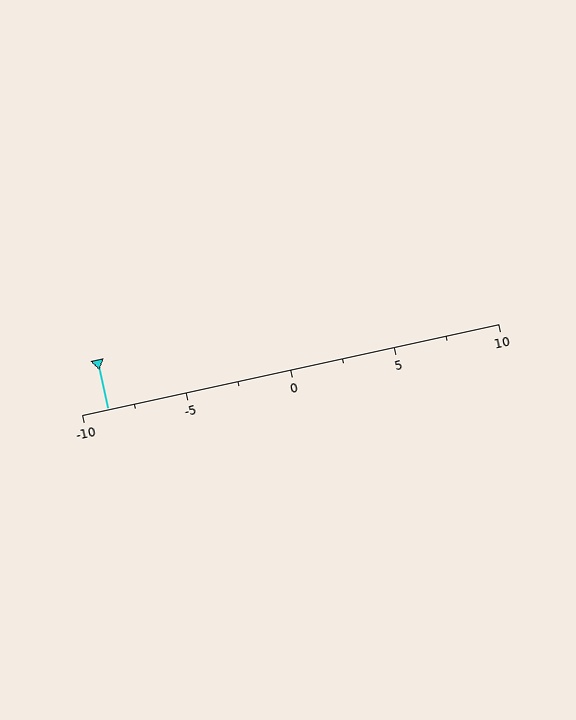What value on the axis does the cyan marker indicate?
The marker indicates approximately -8.8.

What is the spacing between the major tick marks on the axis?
The major ticks are spaced 5 apart.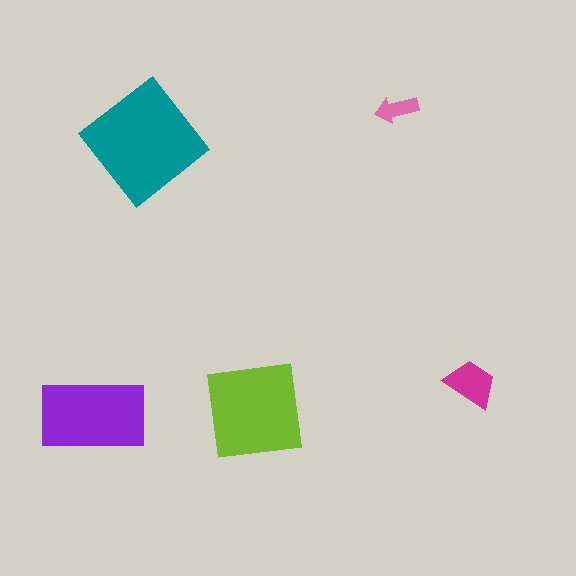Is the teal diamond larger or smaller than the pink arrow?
Larger.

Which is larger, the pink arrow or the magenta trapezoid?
The magenta trapezoid.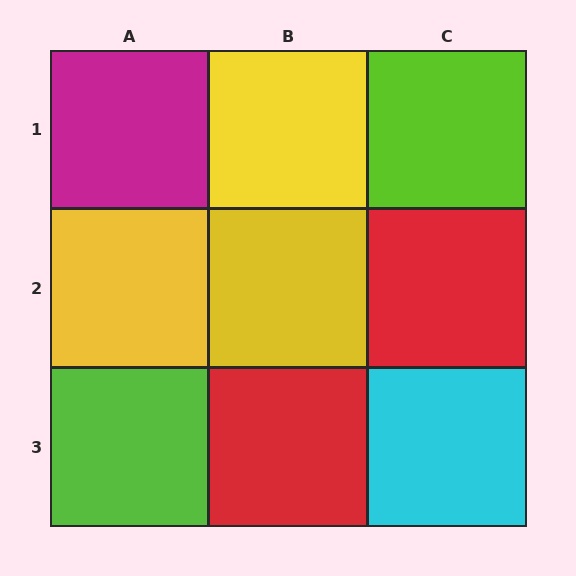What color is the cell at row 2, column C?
Red.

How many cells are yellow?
3 cells are yellow.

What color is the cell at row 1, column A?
Magenta.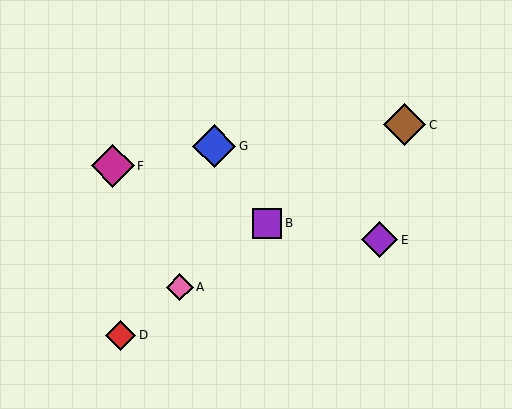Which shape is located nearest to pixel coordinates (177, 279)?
The pink diamond (labeled A) at (180, 287) is nearest to that location.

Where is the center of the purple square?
The center of the purple square is at (267, 223).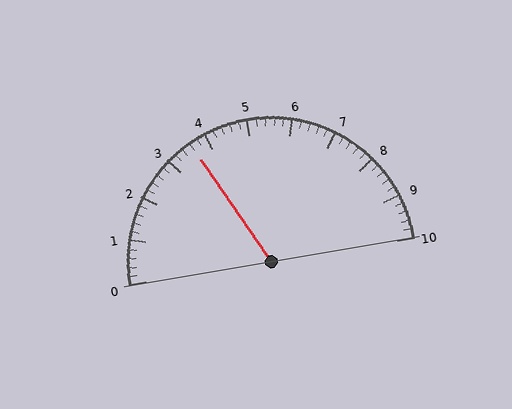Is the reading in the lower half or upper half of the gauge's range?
The reading is in the lower half of the range (0 to 10).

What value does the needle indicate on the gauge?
The needle indicates approximately 3.6.